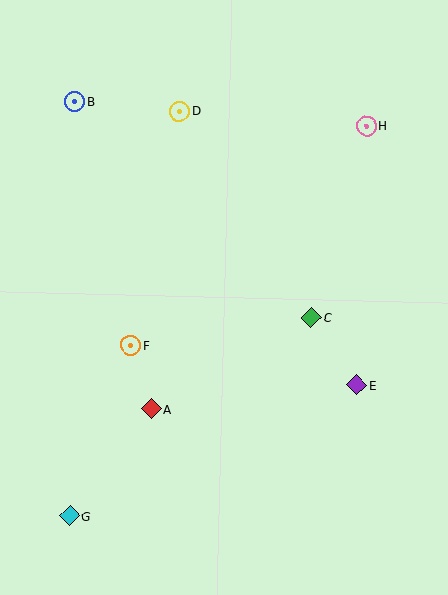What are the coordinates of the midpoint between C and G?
The midpoint between C and G is at (190, 417).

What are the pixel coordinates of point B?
Point B is at (75, 102).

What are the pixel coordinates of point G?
Point G is at (70, 516).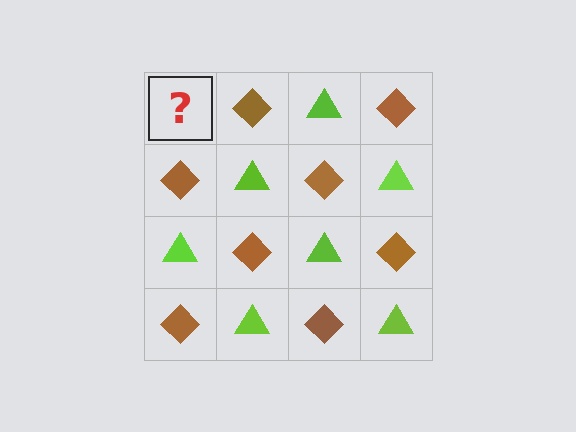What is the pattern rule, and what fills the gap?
The rule is that it alternates lime triangle and brown diamond in a checkerboard pattern. The gap should be filled with a lime triangle.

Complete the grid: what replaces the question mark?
The question mark should be replaced with a lime triangle.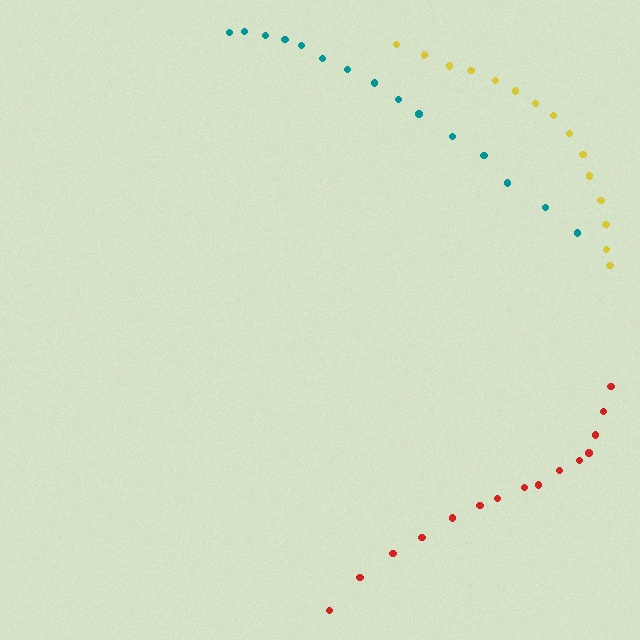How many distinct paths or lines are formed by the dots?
There are 3 distinct paths.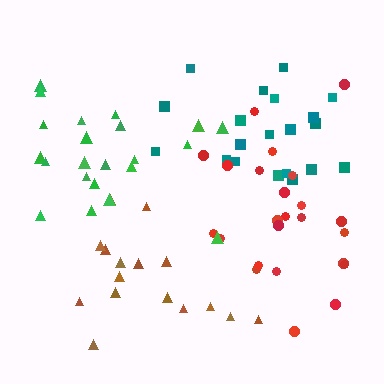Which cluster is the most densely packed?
Brown.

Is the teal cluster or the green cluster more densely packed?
Teal.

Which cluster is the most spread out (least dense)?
Green.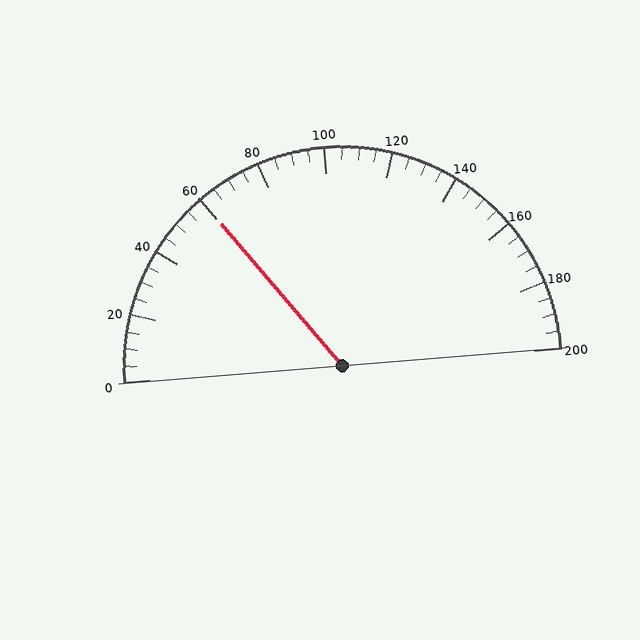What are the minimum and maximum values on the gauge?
The gauge ranges from 0 to 200.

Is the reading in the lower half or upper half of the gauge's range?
The reading is in the lower half of the range (0 to 200).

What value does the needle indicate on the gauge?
The needle indicates approximately 60.